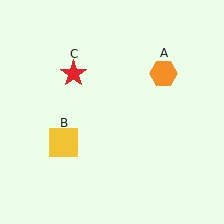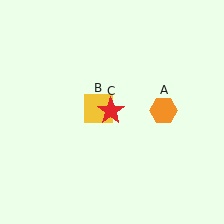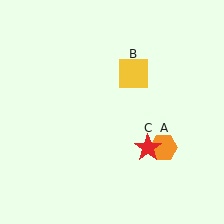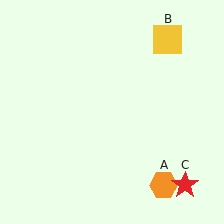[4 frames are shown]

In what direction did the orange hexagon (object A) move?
The orange hexagon (object A) moved down.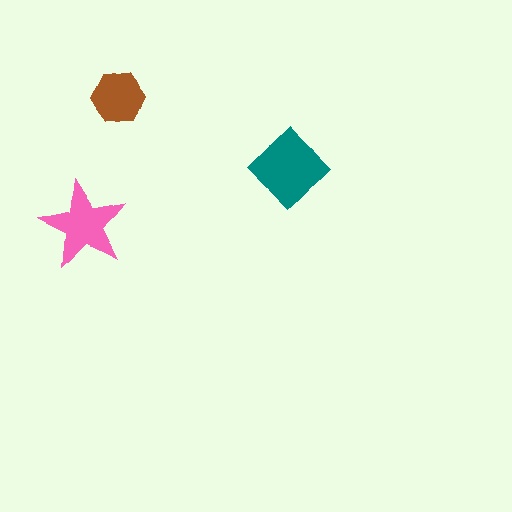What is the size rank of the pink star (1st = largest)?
2nd.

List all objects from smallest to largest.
The brown hexagon, the pink star, the teal diamond.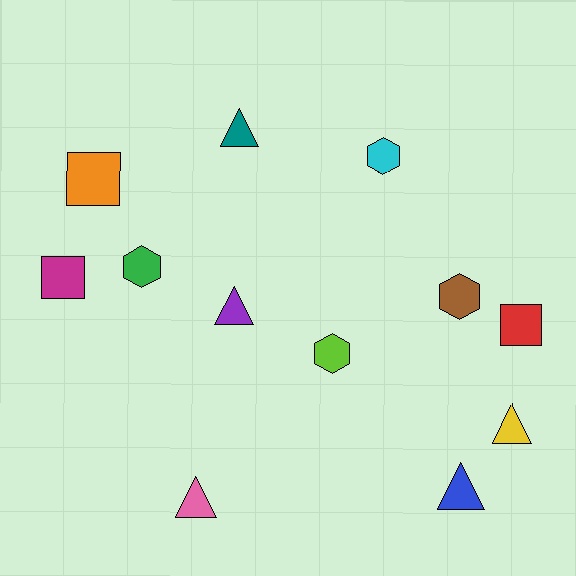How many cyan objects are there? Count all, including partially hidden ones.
There is 1 cyan object.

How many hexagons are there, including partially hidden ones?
There are 4 hexagons.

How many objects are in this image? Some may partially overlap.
There are 12 objects.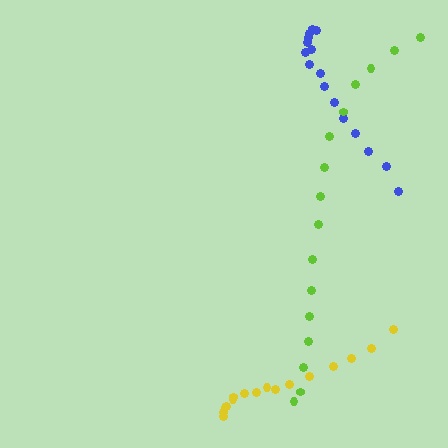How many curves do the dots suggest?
There are 3 distinct paths.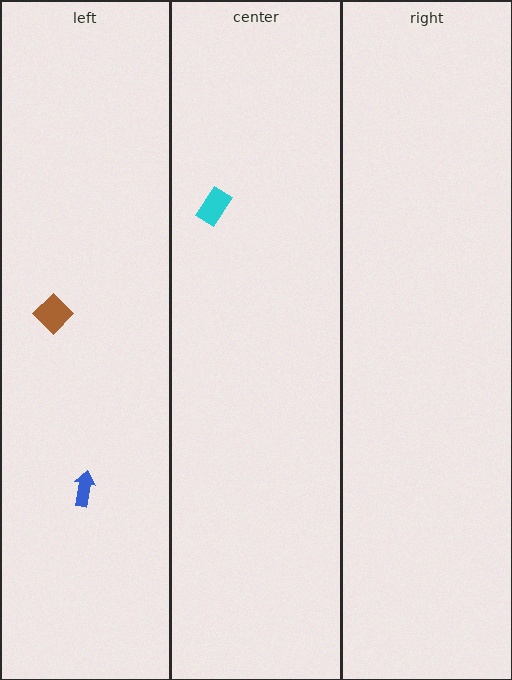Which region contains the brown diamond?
The left region.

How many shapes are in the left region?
2.